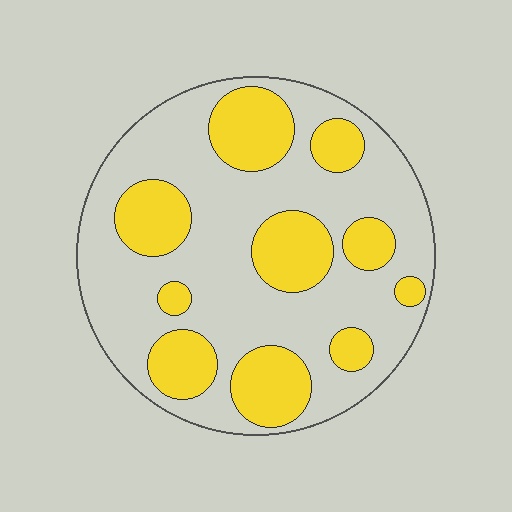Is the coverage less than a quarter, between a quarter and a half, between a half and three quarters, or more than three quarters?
Between a quarter and a half.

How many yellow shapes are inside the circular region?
10.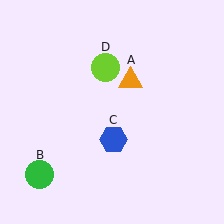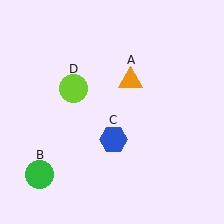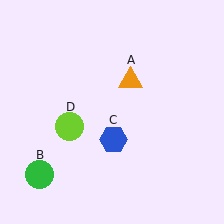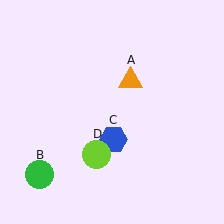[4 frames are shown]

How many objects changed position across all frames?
1 object changed position: lime circle (object D).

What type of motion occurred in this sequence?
The lime circle (object D) rotated counterclockwise around the center of the scene.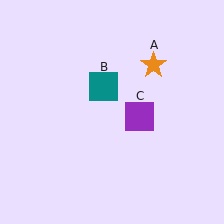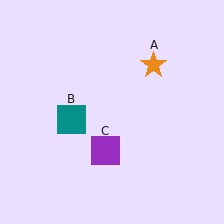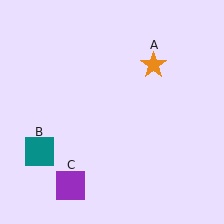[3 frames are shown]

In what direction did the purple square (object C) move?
The purple square (object C) moved down and to the left.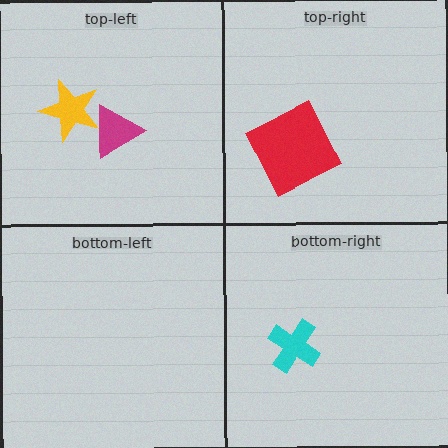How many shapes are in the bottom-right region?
1.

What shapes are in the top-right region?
The red square.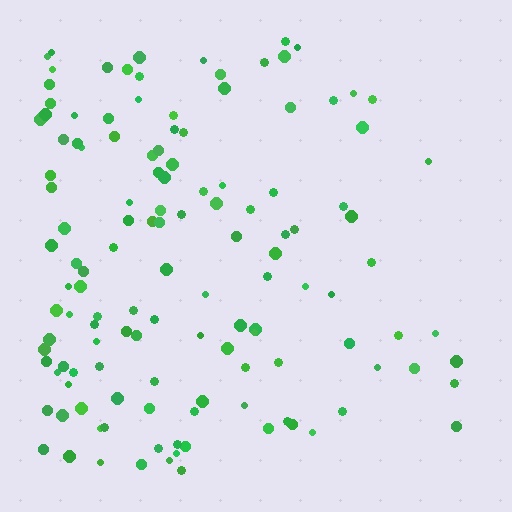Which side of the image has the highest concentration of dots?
The left.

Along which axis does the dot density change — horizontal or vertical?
Horizontal.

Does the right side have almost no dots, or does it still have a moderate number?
Still a moderate number, just noticeably fewer than the left.